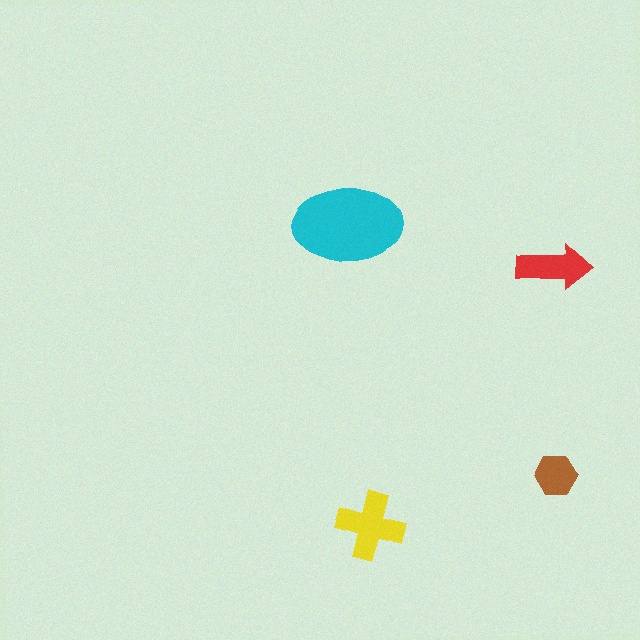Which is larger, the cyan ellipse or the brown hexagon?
The cyan ellipse.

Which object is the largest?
The cyan ellipse.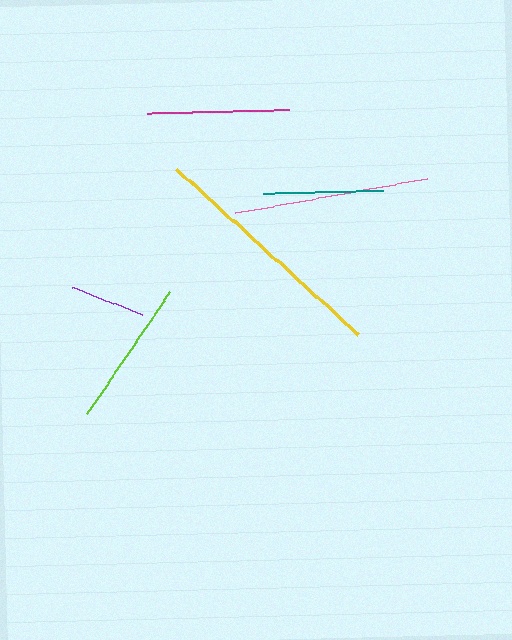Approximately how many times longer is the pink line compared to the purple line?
The pink line is approximately 2.6 times the length of the purple line.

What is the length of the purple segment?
The purple segment is approximately 75 pixels long.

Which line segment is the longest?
The yellow line is the longest at approximately 246 pixels.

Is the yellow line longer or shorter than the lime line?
The yellow line is longer than the lime line.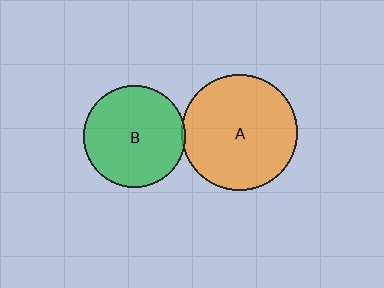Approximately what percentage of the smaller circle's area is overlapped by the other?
Approximately 5%.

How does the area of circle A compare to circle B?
Approximately 1.3 times.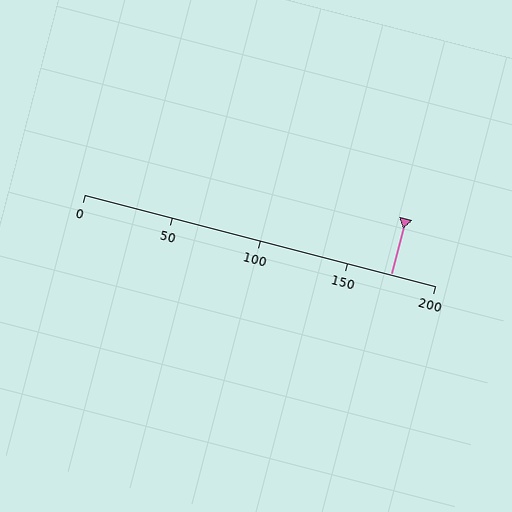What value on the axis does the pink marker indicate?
The marker indicates approximately 175.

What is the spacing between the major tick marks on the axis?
The major ticks are spaced 50 apart.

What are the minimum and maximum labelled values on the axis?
The axis runs from 0 to 200.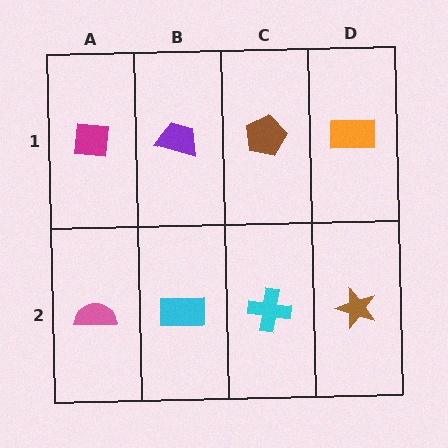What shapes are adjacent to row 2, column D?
An orange rectangle (row 1, column D), a cyan cross (row 2, column C).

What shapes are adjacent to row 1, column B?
A cyan rectangle (row 2, column B), a magenta square (row 1, column A), a brown pentagon (row 1, column C).